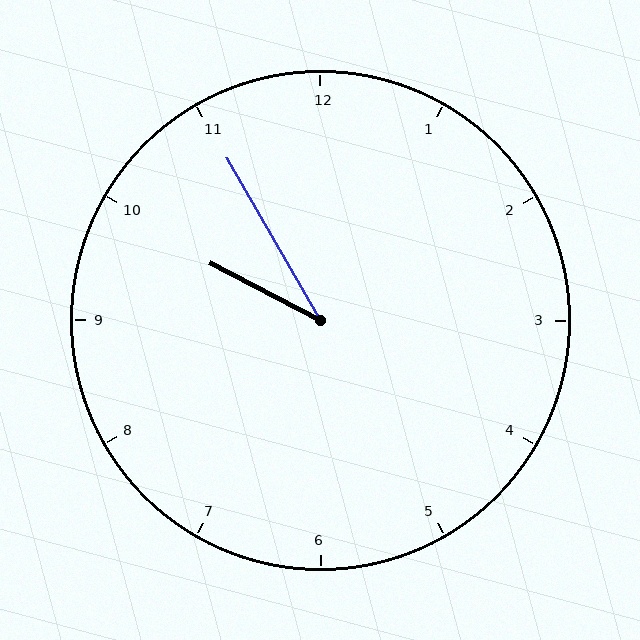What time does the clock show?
9:55.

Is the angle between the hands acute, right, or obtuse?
It is acute.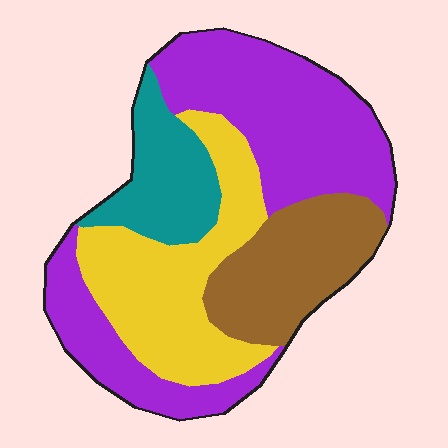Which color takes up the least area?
Teal, at roughly 15%.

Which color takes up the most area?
Purple, at roughly 40%.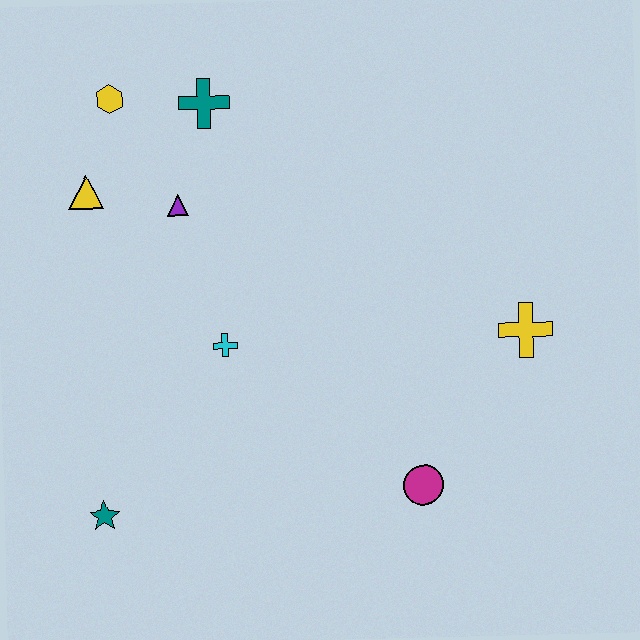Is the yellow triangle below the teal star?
No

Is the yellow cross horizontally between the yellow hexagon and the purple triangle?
No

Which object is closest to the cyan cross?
The purple triangle is closest to the cyan cross.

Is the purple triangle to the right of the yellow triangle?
Yes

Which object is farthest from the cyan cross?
The yellow cross is farthest from the cyan cross.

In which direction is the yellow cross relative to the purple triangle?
The yellow cross is to the right of the purple triangle.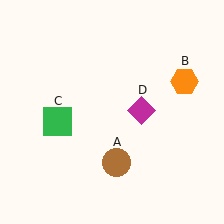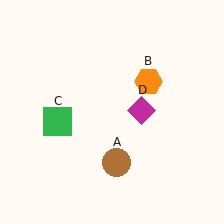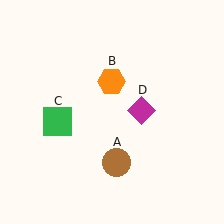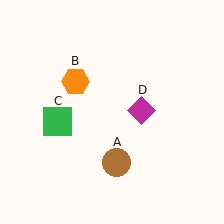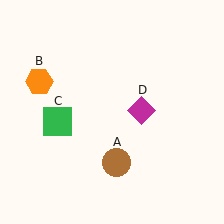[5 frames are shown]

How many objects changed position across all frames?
1 object changed position: orange hexagon (object B).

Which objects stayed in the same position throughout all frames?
Brown circle (object A) and green square (object C) and magenta diamond (object D) remained stationary.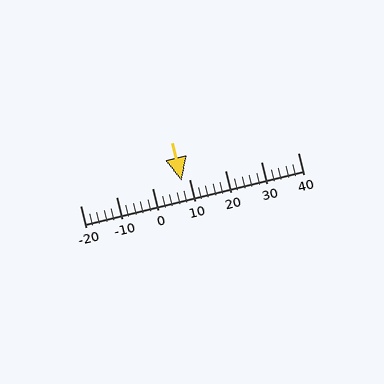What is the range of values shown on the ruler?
The ruler shows values from -20 to 40.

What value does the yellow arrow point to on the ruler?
The yellow arrow points to approximately 8.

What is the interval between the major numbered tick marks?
The major tick marks are spaced 10 units apart.